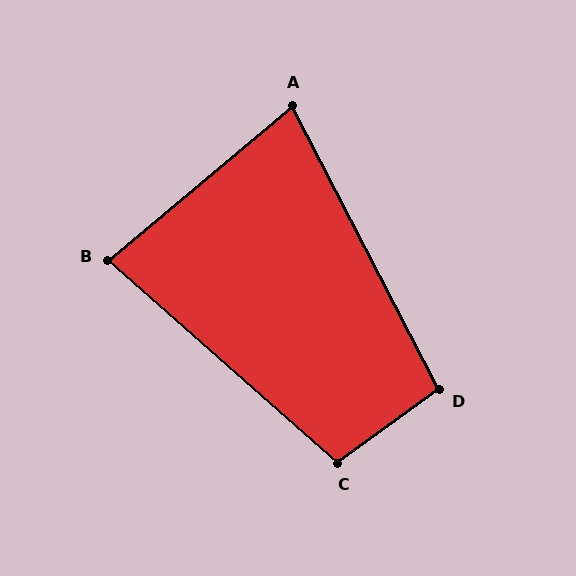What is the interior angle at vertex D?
Approximately 99 degrees (obtuse).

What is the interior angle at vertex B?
Approximately 81 degrees (acute).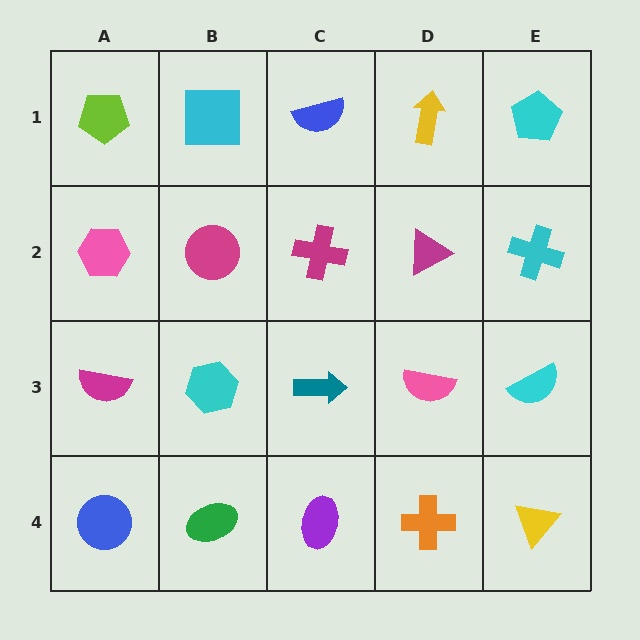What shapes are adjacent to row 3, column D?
A magenta triangle (row 2, column D), an orange cross (row 4, column D), a teal arrow (row 3, column C), a cyan semicircle (row 3, column E).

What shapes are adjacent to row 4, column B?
A cyan hexagon (row 3, column B), a blue circle (row 4, column A), a purple ellipse (row 4, column C).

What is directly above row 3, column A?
A pink hexagon.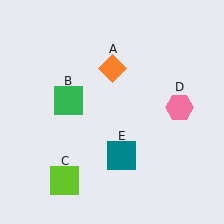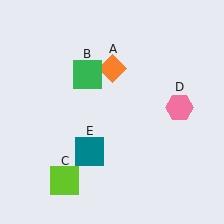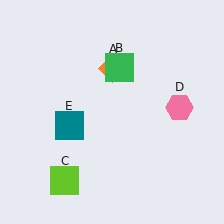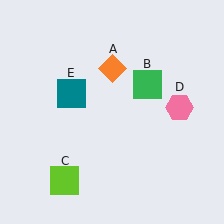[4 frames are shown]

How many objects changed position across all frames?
2 objects changed position: green square (object B), teal square (object E).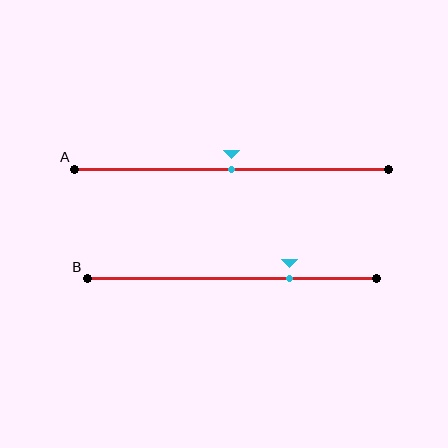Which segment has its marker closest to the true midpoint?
Segment A has its marker closest to the true midpoint.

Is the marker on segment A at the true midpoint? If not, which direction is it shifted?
Yes, the marker on segment A is at the true midpoint.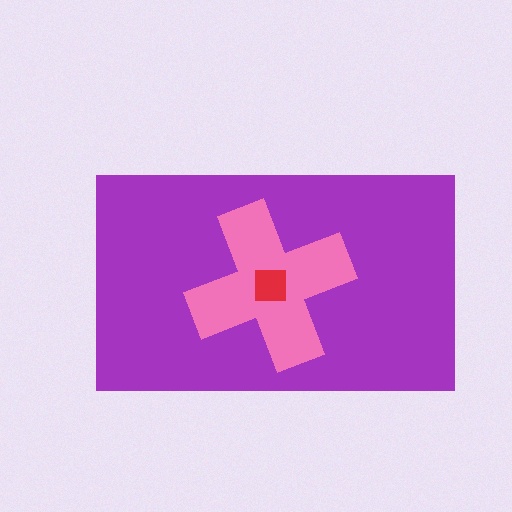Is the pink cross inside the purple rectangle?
Yes.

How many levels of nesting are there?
3.